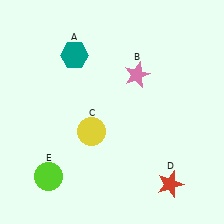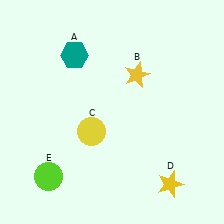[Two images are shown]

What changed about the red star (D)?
In Image 1, D is red. In Image 2, it changed to yellow.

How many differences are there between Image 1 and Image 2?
There are 2 differences between the two images.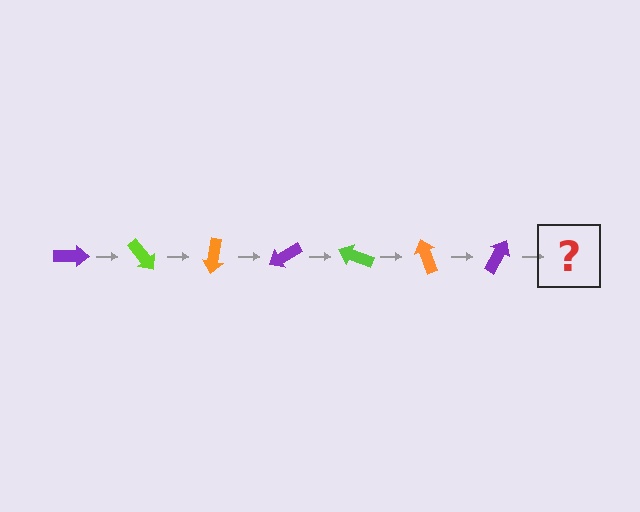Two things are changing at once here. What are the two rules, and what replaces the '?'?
The two rules are that it rotates 50 degrees each step and the color cycles through purple, lime, and orange. The '?' should be a lime arrow, rotated 350 degrees from the start.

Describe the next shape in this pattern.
It should be a lime arrow, rotated 350 degrees from the start.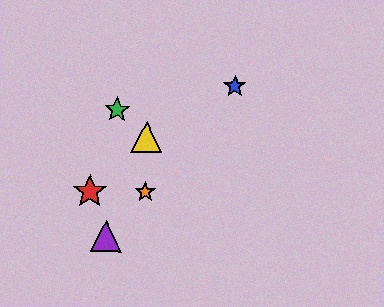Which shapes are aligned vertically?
The yellow triangle, the orange star are aligned vertically.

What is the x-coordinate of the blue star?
The blue star is at x≈235.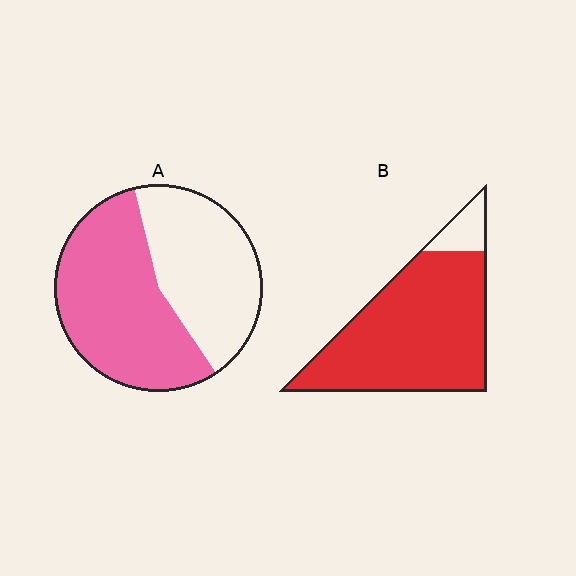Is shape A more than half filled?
Yes.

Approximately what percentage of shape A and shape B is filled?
A is approximately 55% and B is approximately 90%.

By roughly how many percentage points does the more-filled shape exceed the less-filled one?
By roughly 35 percentage points (B over A).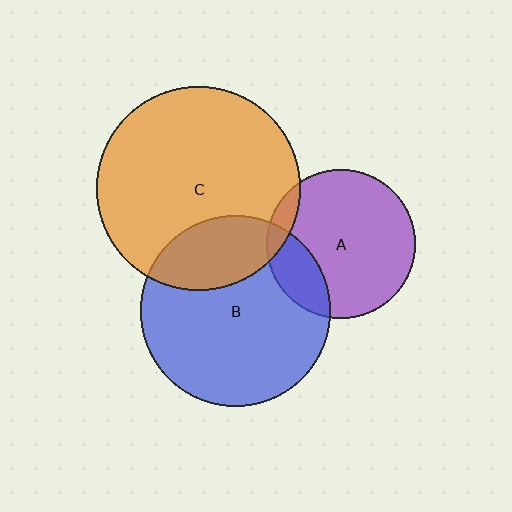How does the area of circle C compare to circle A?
Approximately 1.9 times.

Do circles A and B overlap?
Yes.